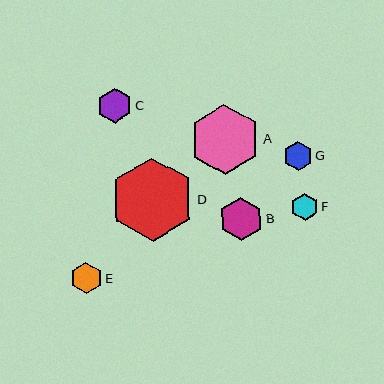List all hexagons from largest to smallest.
From largest to smallest: D, A, B, C, E, G, F.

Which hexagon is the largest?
Hexagon D is the largest with a size of approximately 84 pixels.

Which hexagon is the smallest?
Hexagon F is the smallest with a size of approximately 27 pixels.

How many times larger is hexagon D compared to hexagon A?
Hexagon D is approximately 1.2 times the size of hexagon A.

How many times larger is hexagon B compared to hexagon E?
Hexagon B is approximately 1.4 times the size of hexagon E.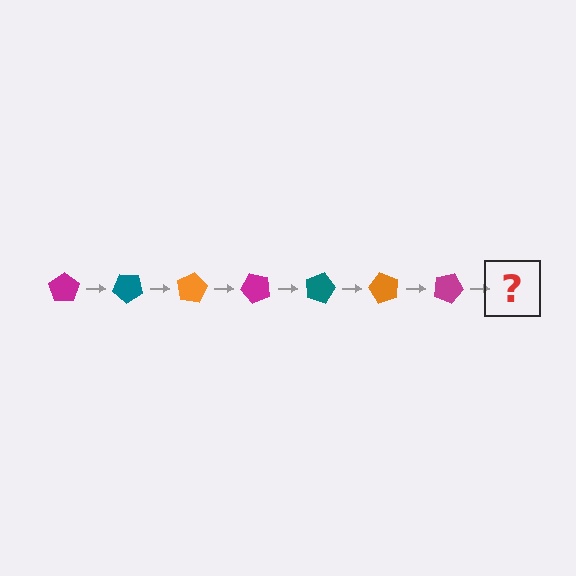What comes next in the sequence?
The next element should be a teal pentagon, rotated 280 degrees from the start.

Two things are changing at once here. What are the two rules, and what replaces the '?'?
The two rules are that it rotates 40 degrees each step and the color cycles through magenta, teal, and orange. The '?' should be a teal pentagon, rotated 280 degrees from the start.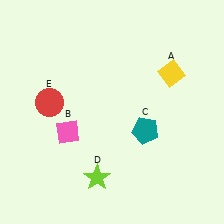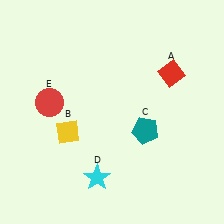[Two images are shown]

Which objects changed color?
A changed from yellow to red. B changed from pink to yellow. D changed from lime to cyan.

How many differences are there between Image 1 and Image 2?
There are 3 differences between the two images.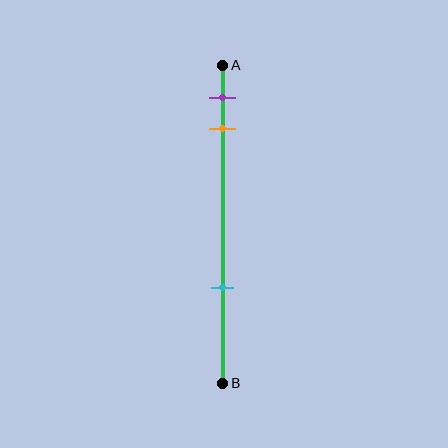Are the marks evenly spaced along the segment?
No, the marks are not evenly spaced.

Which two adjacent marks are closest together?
The purple and orange marks are the closest adjacent pair.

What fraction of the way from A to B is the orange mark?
The orange mark is approximately 20% (0.2) of the way from A to B.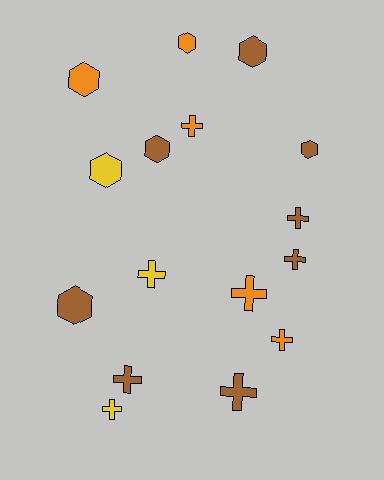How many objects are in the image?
There are 16 objects.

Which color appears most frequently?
Brown, with 8 objects.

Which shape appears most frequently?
Cross, with 9 objects.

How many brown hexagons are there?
There are 4 brown hexagons.